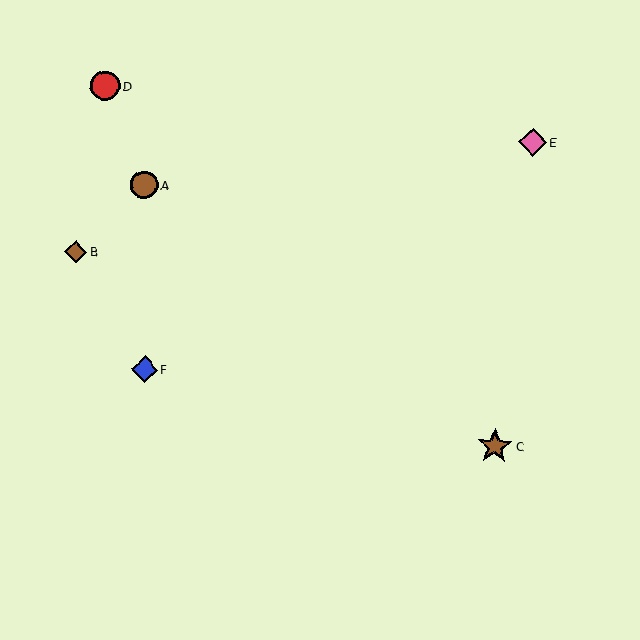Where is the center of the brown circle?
The center of the brown circle is at (144, 185).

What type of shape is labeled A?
Shape A is a brown circle.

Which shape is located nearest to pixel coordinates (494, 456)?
The brown star (labeled C) at (495, 446) is nearest to that location.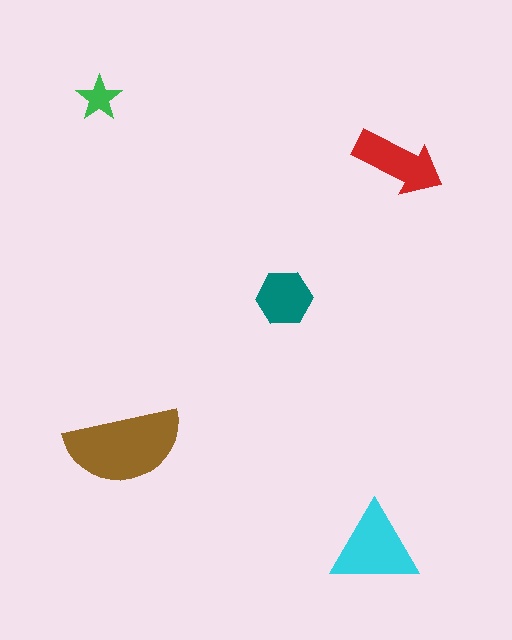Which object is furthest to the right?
The red arrow is rightmost.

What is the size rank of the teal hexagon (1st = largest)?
4th.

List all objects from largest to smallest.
The brown semicircle, the cyan triangle, the red arrow, the teal hexagon, the green star.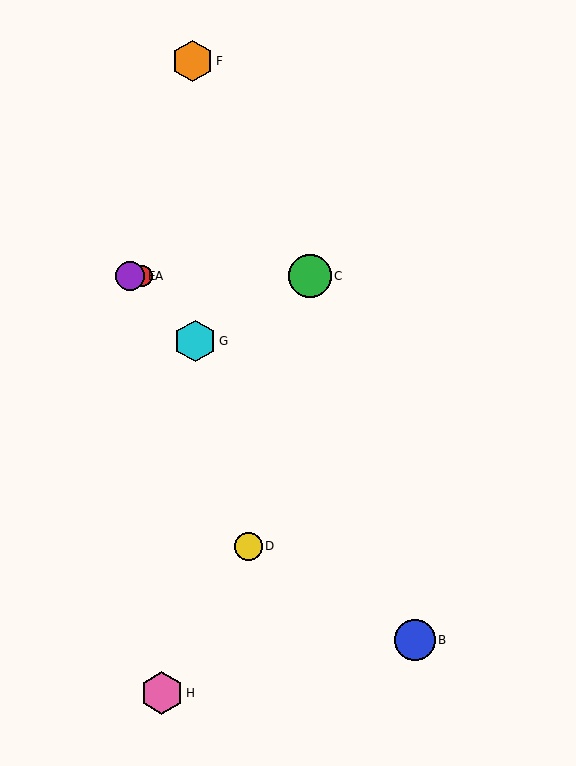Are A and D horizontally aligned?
No, A is at y≈276 and D is at y≈546.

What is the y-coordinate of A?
Object A is at y≈276.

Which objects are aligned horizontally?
Objects A, C, E are aligned horizontally.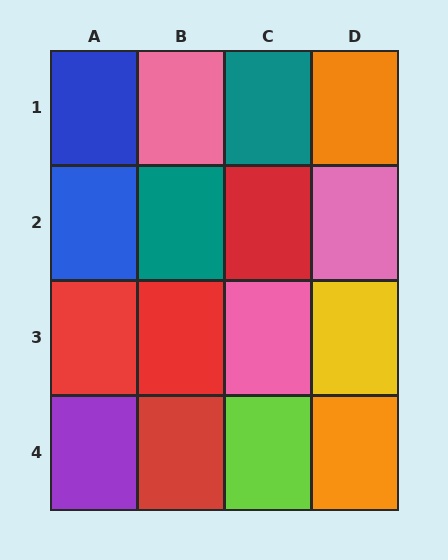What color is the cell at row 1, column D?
Orange.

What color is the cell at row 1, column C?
Teal.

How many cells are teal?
2 cells are teal.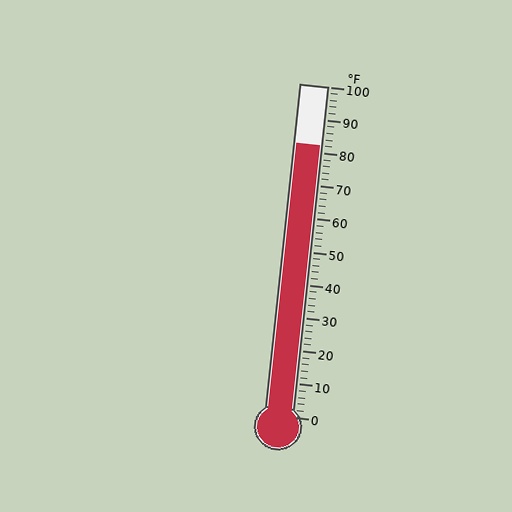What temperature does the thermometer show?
The thermometer shows approximately 82°F.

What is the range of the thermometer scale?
The thermometer scale ranges from 0°F to 100°F.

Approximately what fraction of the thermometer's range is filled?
The thermometer is filled to approximately 80% of its range.